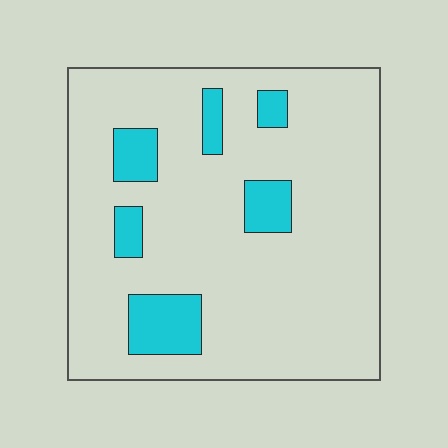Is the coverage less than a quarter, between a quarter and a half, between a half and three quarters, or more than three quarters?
Less than a quarter.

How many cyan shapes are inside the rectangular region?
6.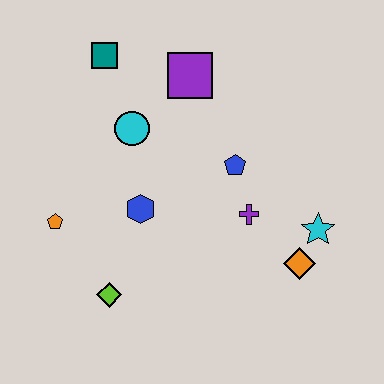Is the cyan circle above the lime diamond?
Yes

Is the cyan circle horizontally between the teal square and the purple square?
Yes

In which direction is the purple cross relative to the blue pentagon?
The purple cross is below the blue pentagon.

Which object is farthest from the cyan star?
The teal square is farthest from the cyan star.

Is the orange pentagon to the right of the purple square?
No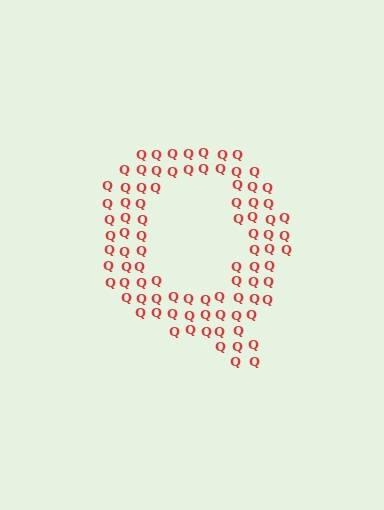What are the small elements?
The small elements are letter Q's.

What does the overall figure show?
The overall figure shows the letter Q.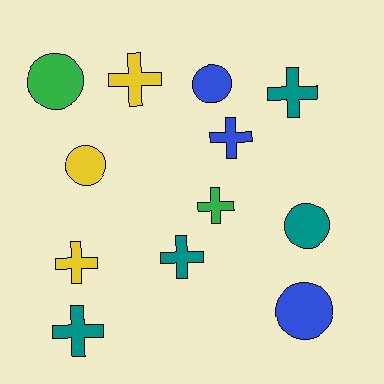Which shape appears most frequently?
Cross, with 7 objects.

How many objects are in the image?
There are 12 objects.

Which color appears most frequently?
Teal, with 4 objects.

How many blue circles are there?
There are 2 blue circles.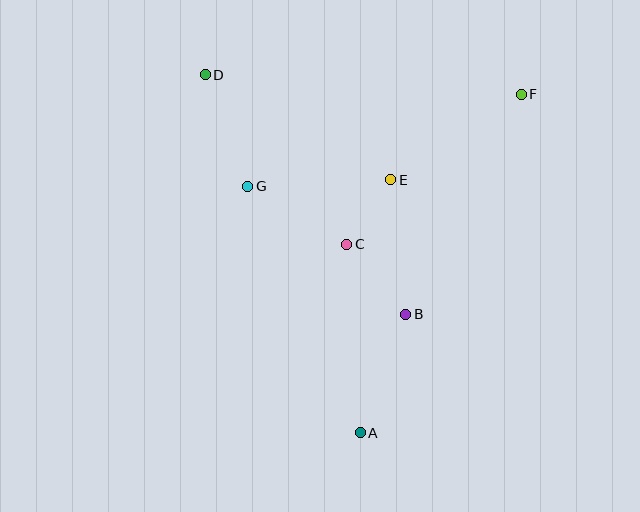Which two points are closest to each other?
Points C and E are closest to each other.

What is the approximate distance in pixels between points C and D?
The distance between C and D is approximately 221 pixels.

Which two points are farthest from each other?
Points A and D are farthest from each other.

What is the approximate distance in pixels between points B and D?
The distance between B and D is approximately 312 pixels.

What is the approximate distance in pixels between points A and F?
The distance between A and F is approximately 375 pixels.